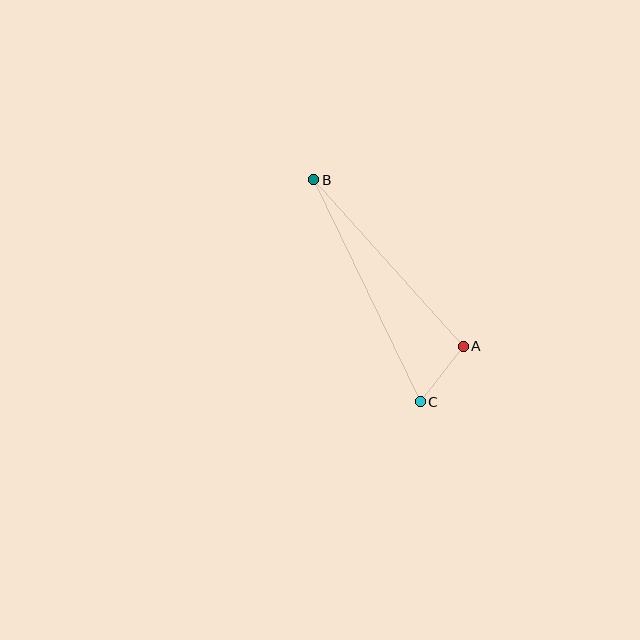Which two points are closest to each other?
Points A and C are closest to each other.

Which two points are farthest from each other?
Points B and C are farthest from each other.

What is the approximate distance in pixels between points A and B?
The distance between A and B is approximately 224 pixels.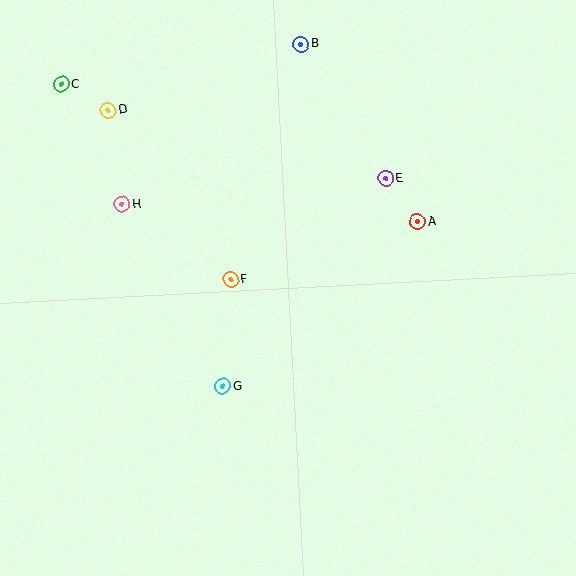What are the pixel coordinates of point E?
Point E is at (385, 178).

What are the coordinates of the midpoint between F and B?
The midpoint between F and B is at (266, 162).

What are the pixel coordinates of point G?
Point G is at (223, 387).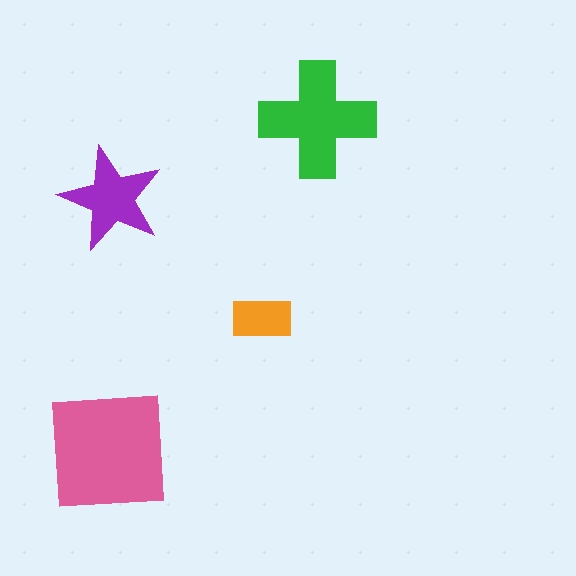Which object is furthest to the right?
The green cross is rightmost.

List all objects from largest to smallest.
The pink square, the green cross, the purple star, the orange rectangle.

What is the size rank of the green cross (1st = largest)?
2nd.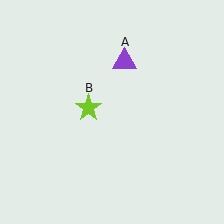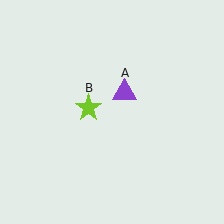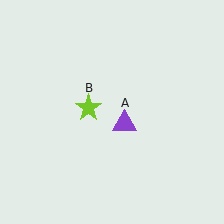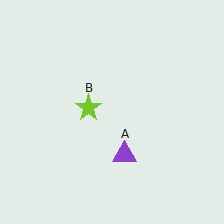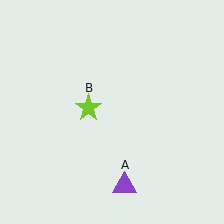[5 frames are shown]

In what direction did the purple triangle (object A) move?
The purple triangle (object A) moved down.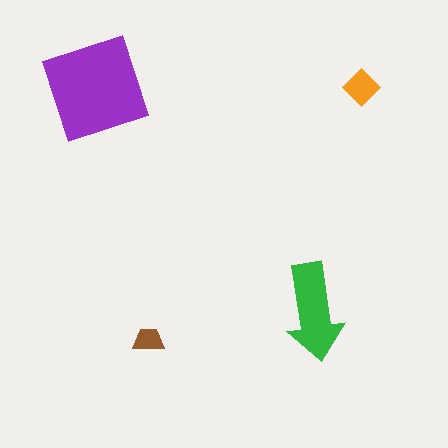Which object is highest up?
The orange diamond is topmost.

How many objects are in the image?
There are 4 objects in the image.